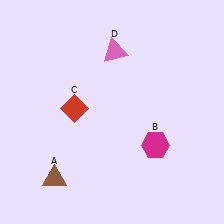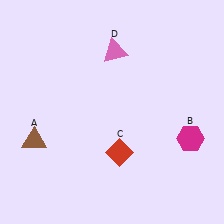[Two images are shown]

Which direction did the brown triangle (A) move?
The brown triangle (A) moved up.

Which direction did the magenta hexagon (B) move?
The magenta hexagon (B) moved right.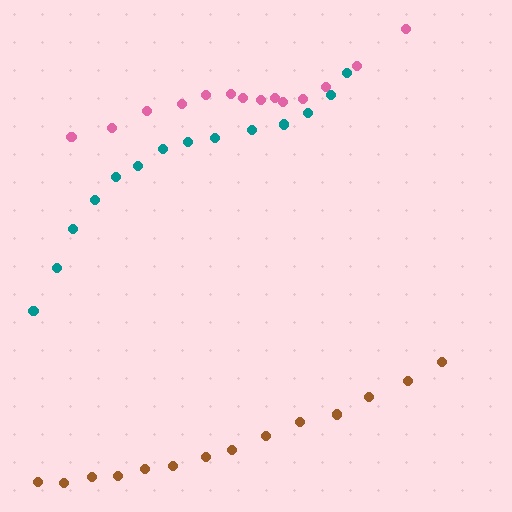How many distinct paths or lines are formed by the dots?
There are 3 distinct paths.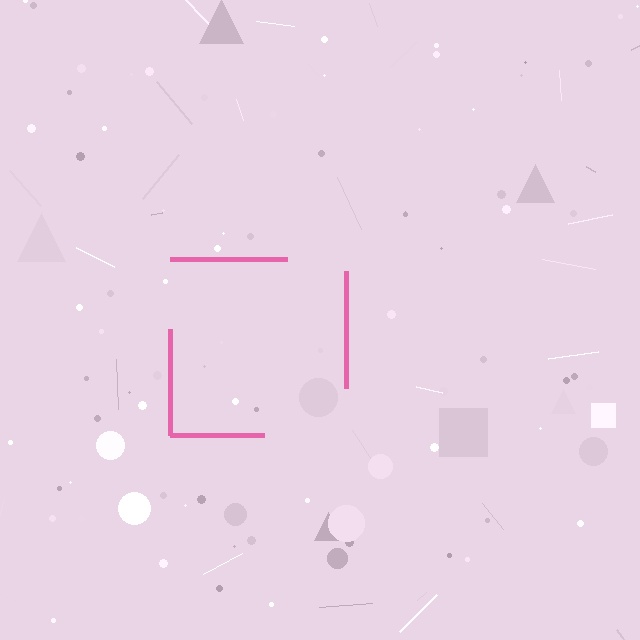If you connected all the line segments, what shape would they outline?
They would outline a square.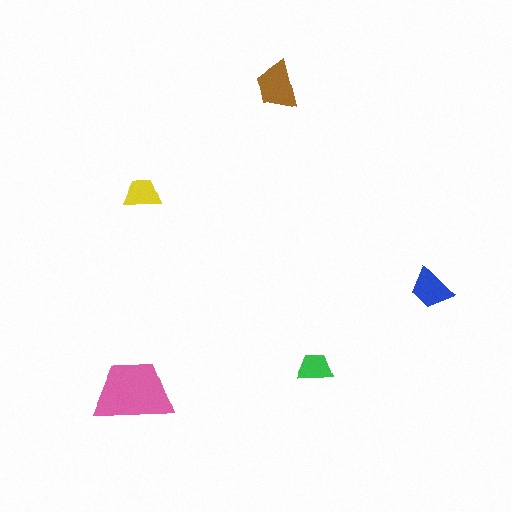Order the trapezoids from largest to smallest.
the pink one, the brown one, the blue one, the yellow one, the green one.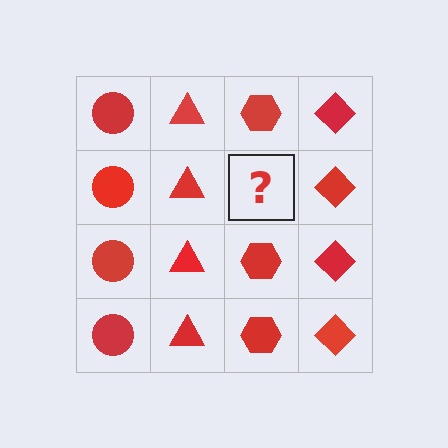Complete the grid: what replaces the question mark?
The question mark should be replaced with a red hexagon.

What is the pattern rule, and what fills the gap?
The rule is that each column has a consistent shape. The gap should be filled with a red hexagon.